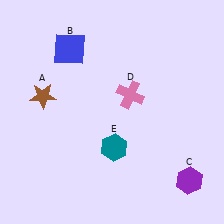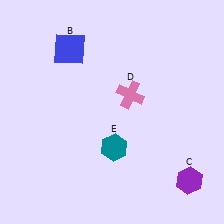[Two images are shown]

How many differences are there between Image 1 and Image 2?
There is 1 difference between the two images.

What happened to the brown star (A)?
The brown star (A) was removed in Image 2. It was in the top-left area of Image 1.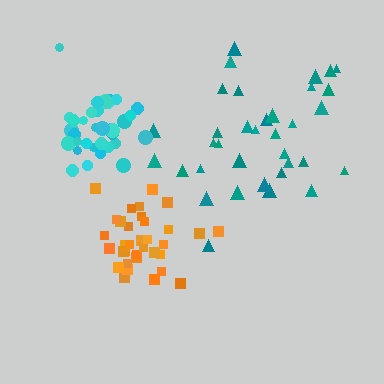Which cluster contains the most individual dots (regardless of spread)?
Teal (35).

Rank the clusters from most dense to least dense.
cyan, orange, teal.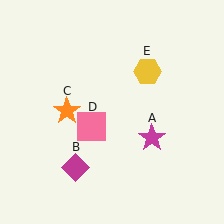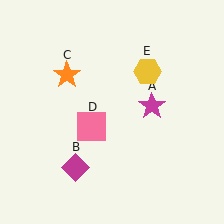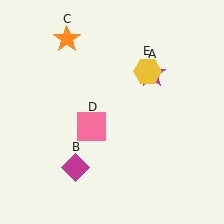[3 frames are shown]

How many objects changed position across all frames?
2 objects changed position: magenta star (object A), orange star (object C).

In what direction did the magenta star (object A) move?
The magenta star (object A) moved up.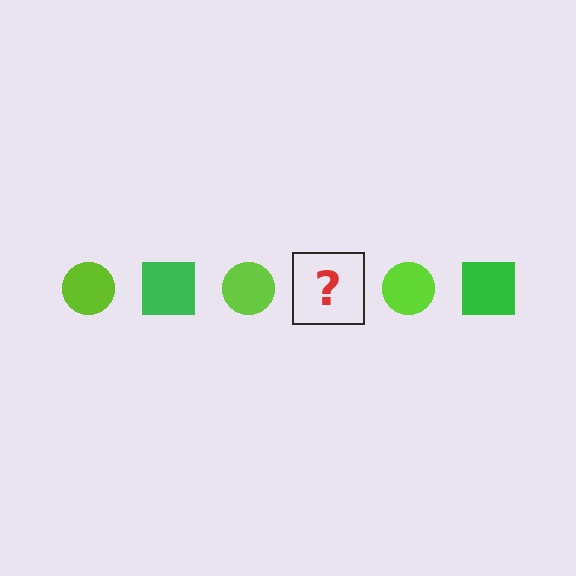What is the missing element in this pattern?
The missing element is a green square.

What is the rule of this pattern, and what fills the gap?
The rule is that the pattern alternates between lime circle and green square. The gap should be filled with a green square.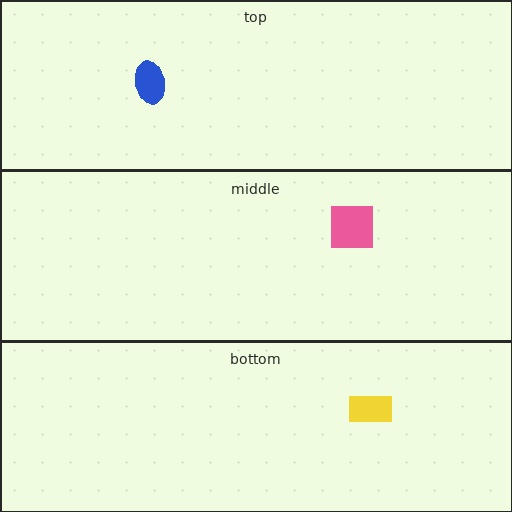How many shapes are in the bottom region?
1.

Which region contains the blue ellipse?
The top region.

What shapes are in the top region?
The blue ellipse.